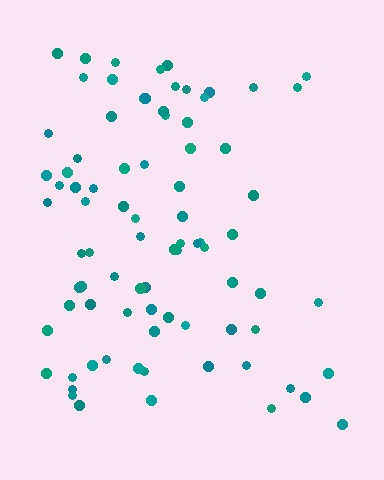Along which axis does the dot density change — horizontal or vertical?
Horizontal.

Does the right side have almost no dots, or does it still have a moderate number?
Still a moderate number, just noticeably fewer than the left.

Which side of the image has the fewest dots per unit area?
The right.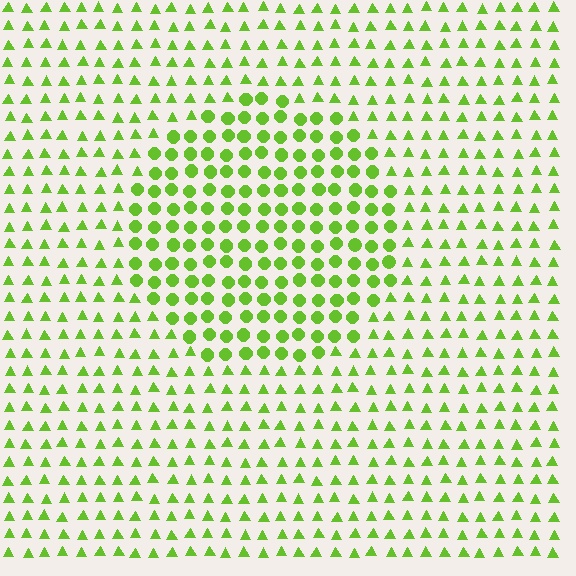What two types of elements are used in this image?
The image uses circles inside the circle region and triangles outside it.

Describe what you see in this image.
The image is filled with small lime elements arranged in a uniform grid. A circle-shaped region contains circles, while the surrounding area contains triangles. The boundary is defined purely by the change in element shape.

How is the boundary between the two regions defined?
The boundary is defined by a change in element shape: circles inside vs. triangles outside. All elements share the same color and spacing.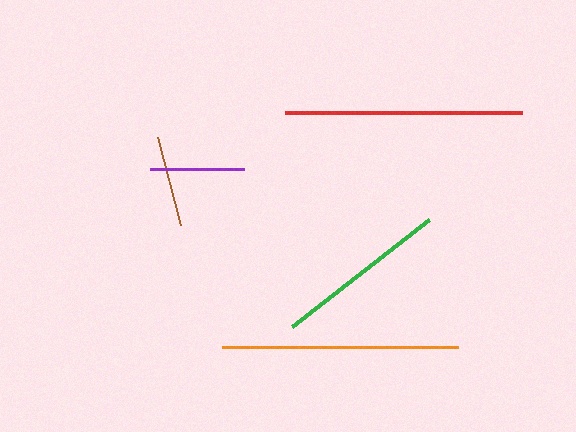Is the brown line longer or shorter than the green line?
The green line is longer than the brown line.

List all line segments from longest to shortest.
From longest to shortest: red, orange, green, purple, brown.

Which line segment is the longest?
The red line is the longest at approximately 237 pixels.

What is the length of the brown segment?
The brown segment is approximately 91 pixels long.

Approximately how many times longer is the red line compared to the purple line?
The red line is approximately 2.5 times the length of the purple line.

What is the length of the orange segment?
The orange segment is approximately 237 pixels long.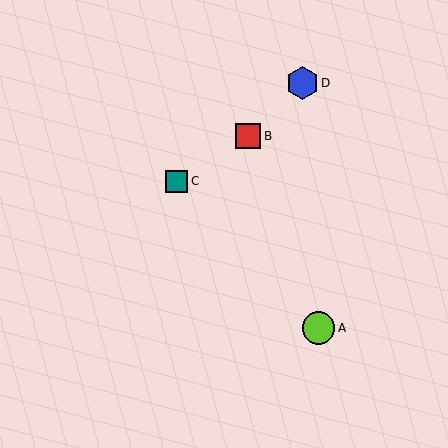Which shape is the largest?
The lime circle (labeled A) is the largest.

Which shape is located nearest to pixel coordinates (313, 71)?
The blue hexagon (labeled D) at (302, 83) is nearest to that location.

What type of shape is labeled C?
Shape C is a teal square.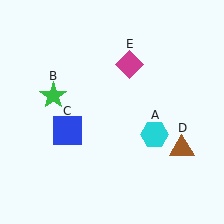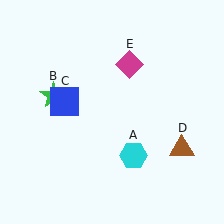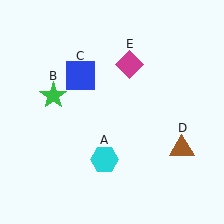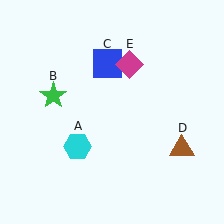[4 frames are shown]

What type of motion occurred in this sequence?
The cyan hexagon (object A), blue square (object C) rotated clockwise around the center of the scene.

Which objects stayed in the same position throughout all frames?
Green star (object B) and brown triangle (object D) and magenta diamond (object E) remained stationary.